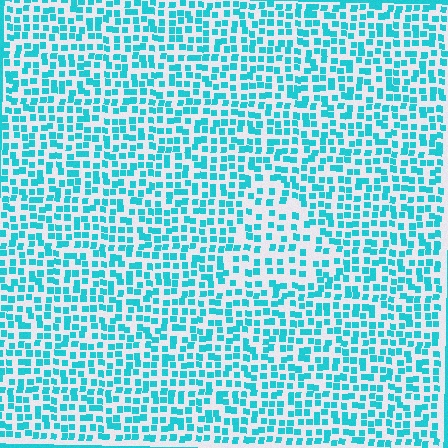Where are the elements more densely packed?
The elements are more densely packed outside the triangle boundary.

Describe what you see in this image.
The image contains small cyan elements arranged at two different densities. A triangle-shaped region is visible where the elements are less densely packed than the surrounding area.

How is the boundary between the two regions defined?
The boundary is defined by a change in element density (approximately 1.6x ratio). All elements are the same color, size, and shape.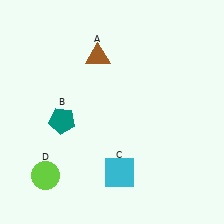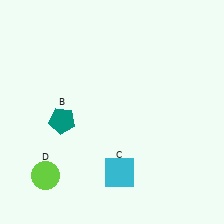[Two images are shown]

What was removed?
The brown triangle (A) was removed in Image 2.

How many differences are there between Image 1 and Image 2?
There is 1 difference between the two images.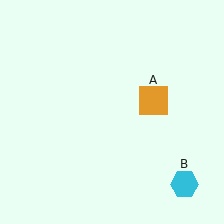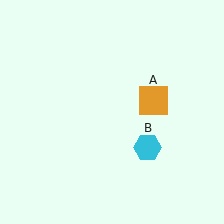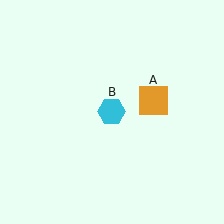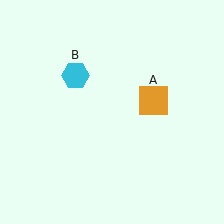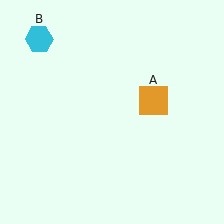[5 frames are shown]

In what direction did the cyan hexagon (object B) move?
The cyan hexagon (object B) moved up and to the left.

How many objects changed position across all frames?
1 object changed position: cyan hexagon (object B).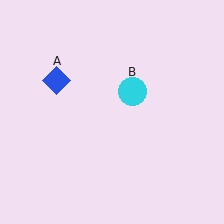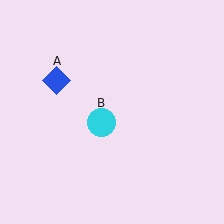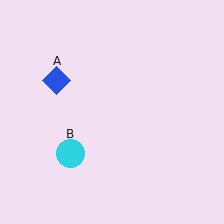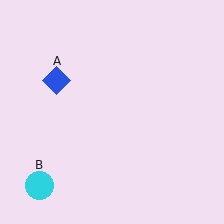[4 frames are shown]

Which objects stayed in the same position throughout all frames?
Blue diamond (object A) remained stationary.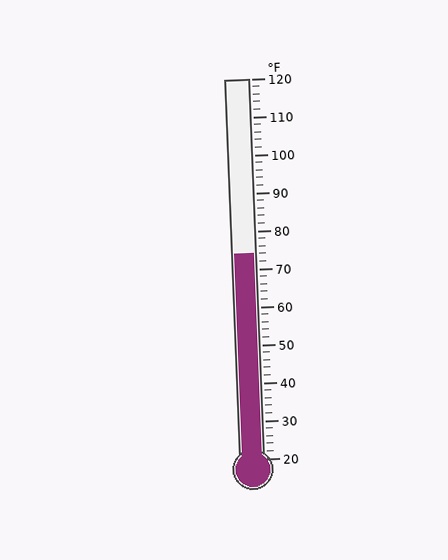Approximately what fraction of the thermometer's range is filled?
The thermometer is filled to approximately 55% of its range.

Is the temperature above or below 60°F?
The temperature is above 60°F.